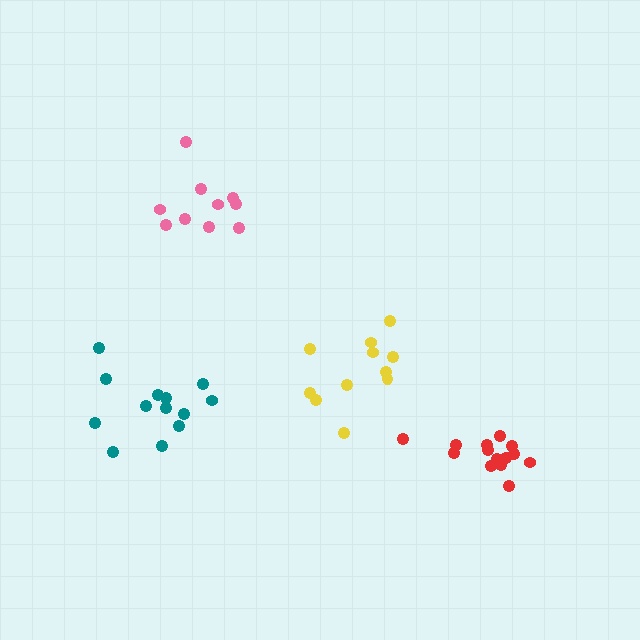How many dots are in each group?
Group 1: 13 dots, Group 2: 11 dots, Group 3: 10 dots, Group 4: 14 dots (48 total).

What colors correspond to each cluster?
The clusters are colored: teal, yellow, pink, red.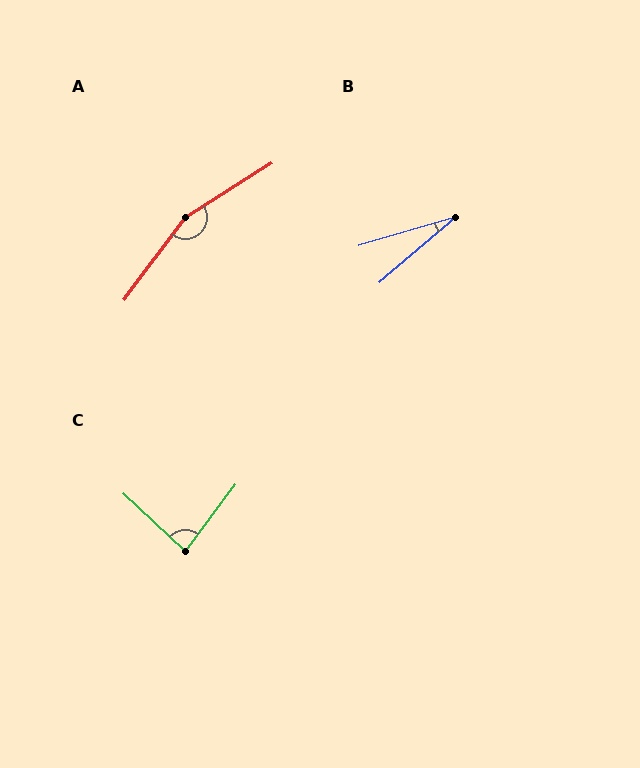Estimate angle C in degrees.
Approximately 83 degrees.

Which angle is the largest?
A, at approximately 159 degrees.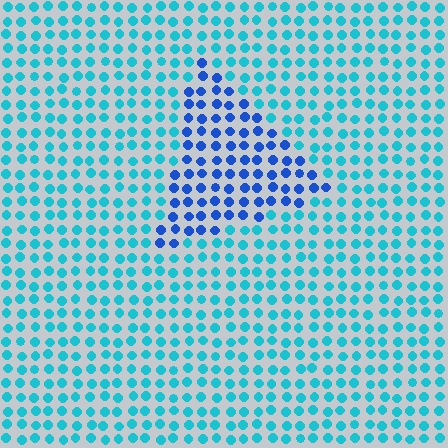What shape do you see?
I see a triangle.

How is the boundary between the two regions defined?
The boundary is defined purely by a slight shift in hue (about 38 degrees). Spacing, size, and orientation are identical on both sides.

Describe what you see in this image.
The image is filled with small cyan elements in a uniform arrangement. A triangle-shaped region is visible where the elements are tinted to a slightly different hue, forming a subtle color boundary.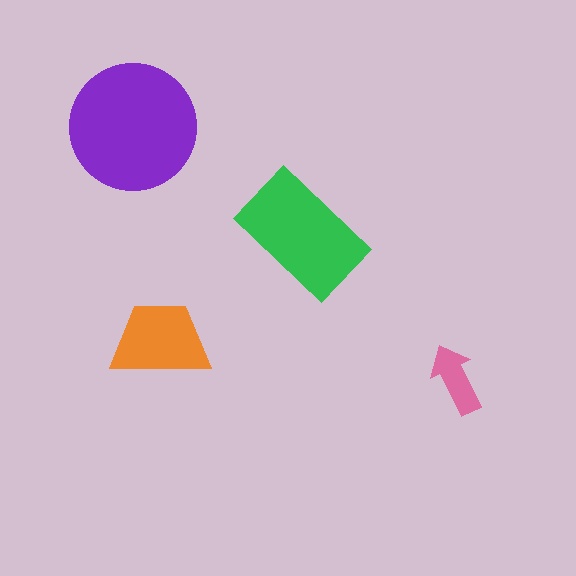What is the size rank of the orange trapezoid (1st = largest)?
3rd.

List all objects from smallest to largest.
The pink arrow, the orange trapezoid, the green rectangle, the purple circle.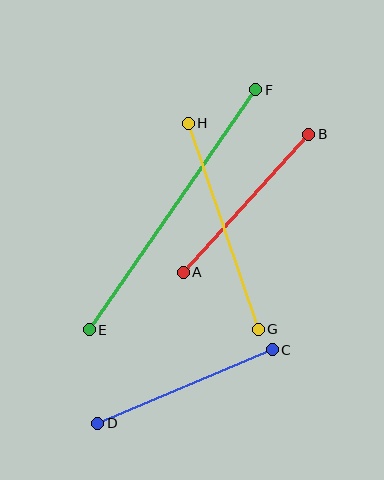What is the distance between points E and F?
The distance is approximately 292 pixels.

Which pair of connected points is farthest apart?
Points E and F are farthest apart.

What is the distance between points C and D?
The distance is approximately 189 pixels.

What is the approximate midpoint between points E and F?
The midpoint is at approximately (172, 210) pixels.